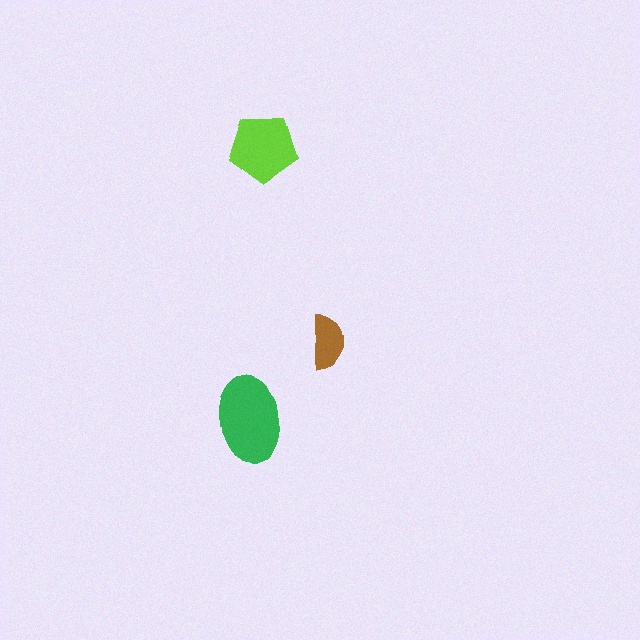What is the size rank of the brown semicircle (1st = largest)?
3rd.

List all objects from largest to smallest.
The green ellipse, the lime pentagon, the brown semicircle.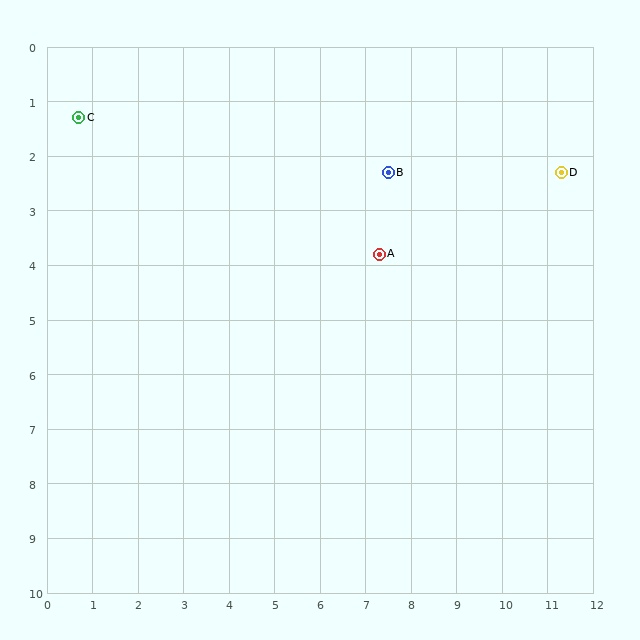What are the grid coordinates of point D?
Point D is at approximately (11.3, 2.3).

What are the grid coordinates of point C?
Point C is at approximately (0.7, 1.3).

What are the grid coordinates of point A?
Point A is at approximately (7.3, 3.8).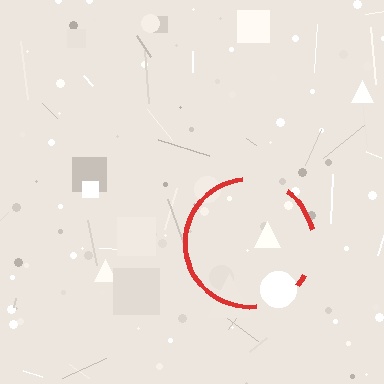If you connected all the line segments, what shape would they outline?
They would outline a circle.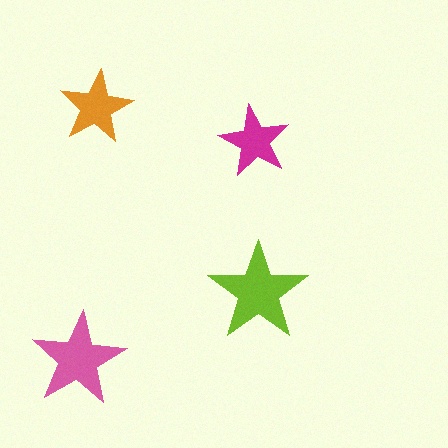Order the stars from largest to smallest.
the lime one, the pink one, the orange one, the magenta one.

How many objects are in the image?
There are 4 objects in the image.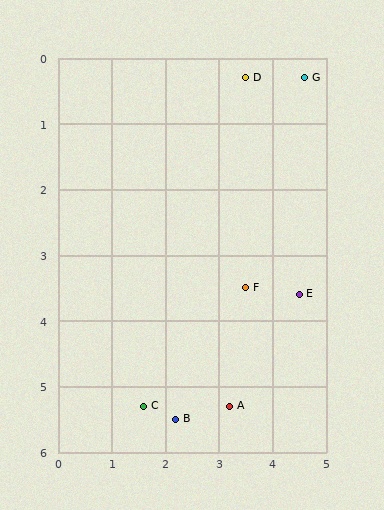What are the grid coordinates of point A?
Point A is at approximately (3.2, 5.3).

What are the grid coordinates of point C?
Point C is at approximately (1.6, 5.3).